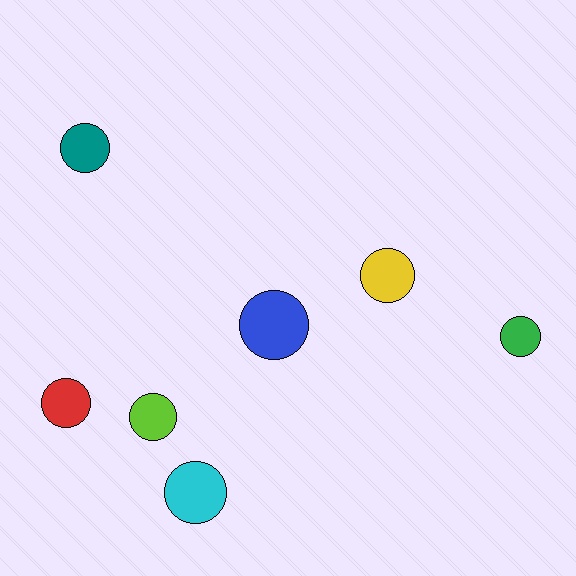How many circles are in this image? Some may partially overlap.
There are 7 circles.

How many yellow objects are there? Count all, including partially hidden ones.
There is 1 yellow object.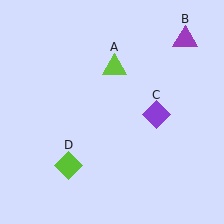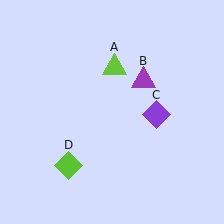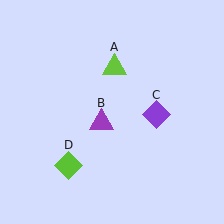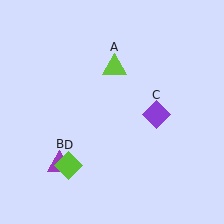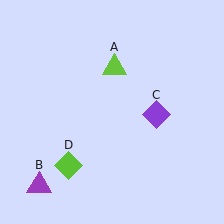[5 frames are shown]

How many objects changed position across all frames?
1 object changed position: purple triangle (object B).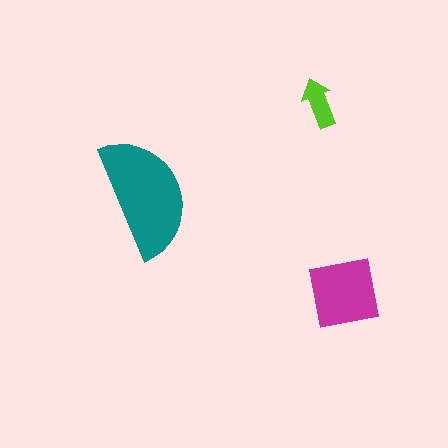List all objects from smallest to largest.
The lime arrow, the magenta square, the teal semicircle.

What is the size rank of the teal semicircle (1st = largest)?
1st.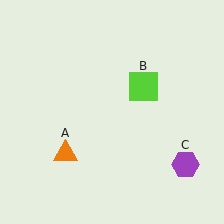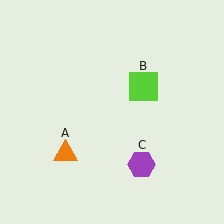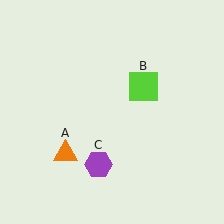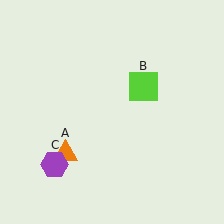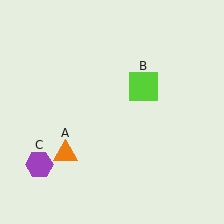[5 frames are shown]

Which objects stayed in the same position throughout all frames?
Orange triangle (object A) and lime square (object B) remained stationary.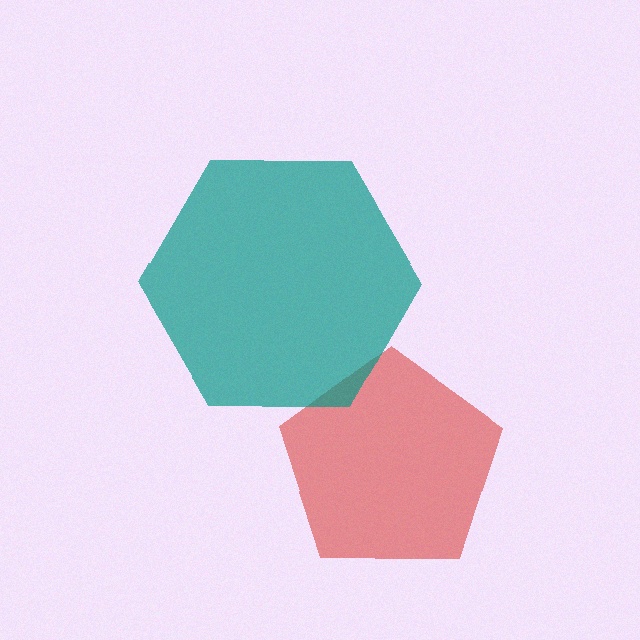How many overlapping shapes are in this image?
There are 2 overlapping shapes in the image.